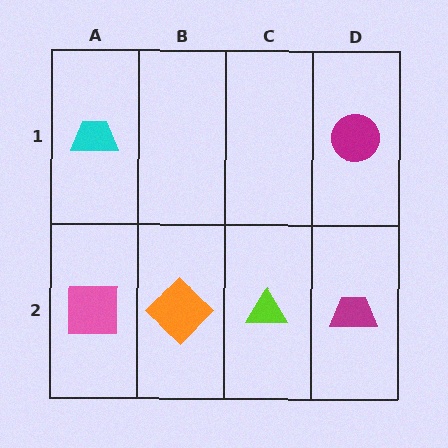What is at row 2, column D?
A magenta trapezoid.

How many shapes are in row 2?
4 shapes.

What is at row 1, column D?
A magenta circle.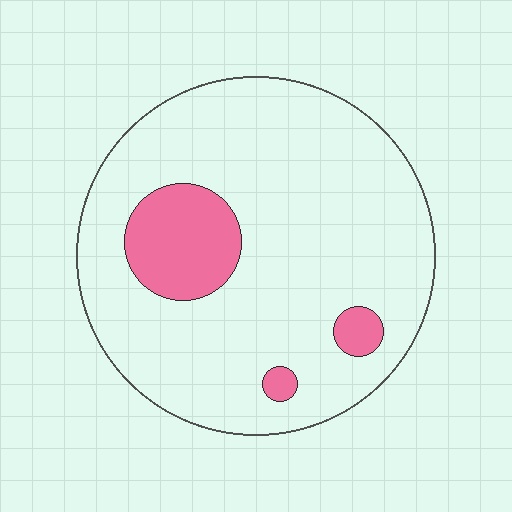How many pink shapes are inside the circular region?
3.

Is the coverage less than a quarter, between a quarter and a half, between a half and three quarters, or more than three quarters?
Less than a quarter.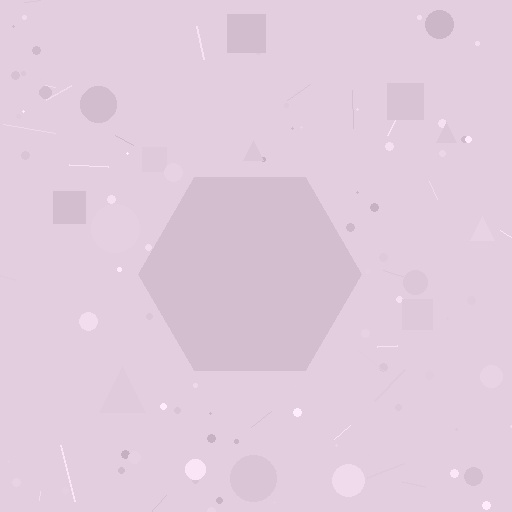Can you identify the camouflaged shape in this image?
The camouflaged shape is a hexagon.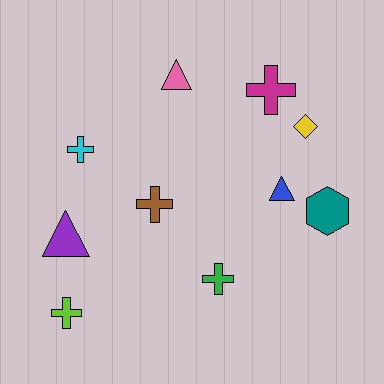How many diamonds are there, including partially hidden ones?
There is 1 diamond.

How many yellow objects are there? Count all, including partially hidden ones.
There is 1 yellow object.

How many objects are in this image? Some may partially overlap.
There are 10 objects.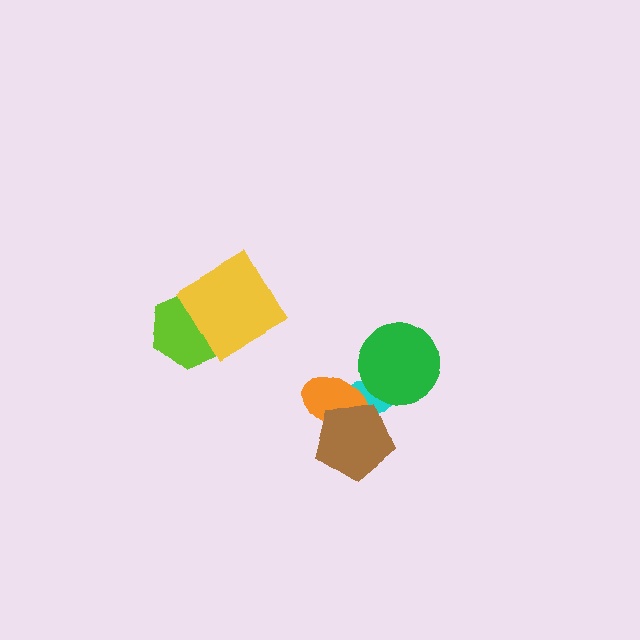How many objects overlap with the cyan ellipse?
3 objects overlap with the cyan ellipse.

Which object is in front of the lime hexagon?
The yellow diamond is in front of the lime hexagon.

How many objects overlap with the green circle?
1 object overlaps with the green circle.